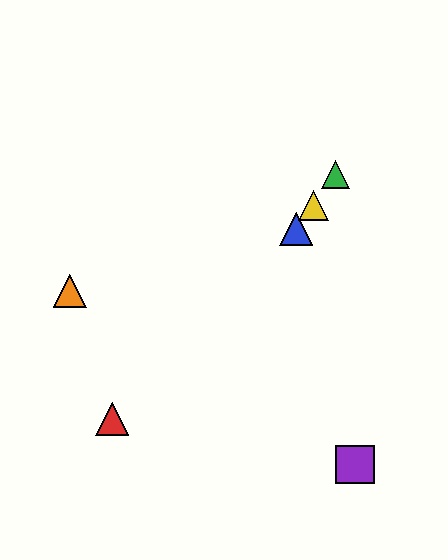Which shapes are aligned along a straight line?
The blue triangle, the green triangle, the yellow triangle are aligned along a straight line.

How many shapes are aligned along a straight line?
3 shapes (the blue triangle, the green triangle, the yellow triangle) are aligned along a straight line.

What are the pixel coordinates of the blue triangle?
The blue triangle is at (296, 229).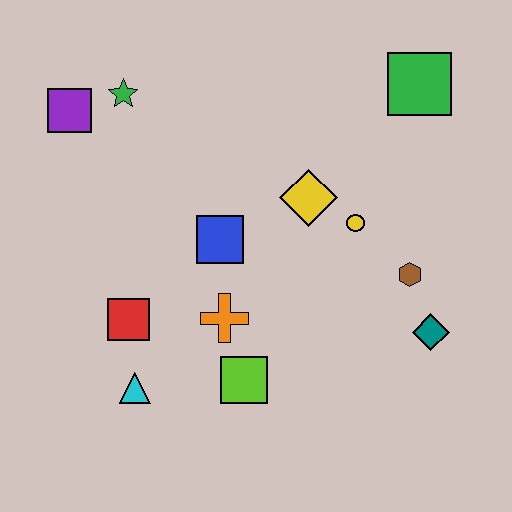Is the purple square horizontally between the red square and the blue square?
No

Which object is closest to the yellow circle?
The yellow diamond is closest to the yellow circle.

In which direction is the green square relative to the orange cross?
The green square is above the orange cross.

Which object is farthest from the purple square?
The teal diamond is farthest from the purple square.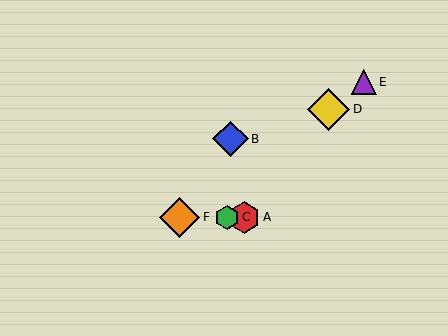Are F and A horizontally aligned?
Yes, both are at y≈217.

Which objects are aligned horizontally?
Objects A, C, F are aligned horizontally.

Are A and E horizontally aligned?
No, A is at y≈217 and E is at y≈82.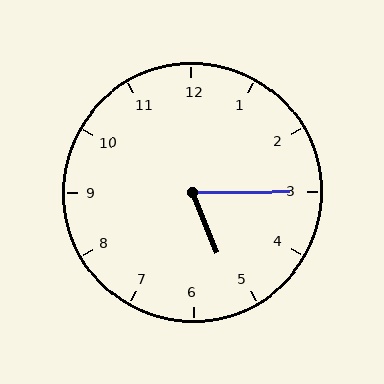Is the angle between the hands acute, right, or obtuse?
It is acute.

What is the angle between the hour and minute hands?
Approximately 68 degrees.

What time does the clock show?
5:15.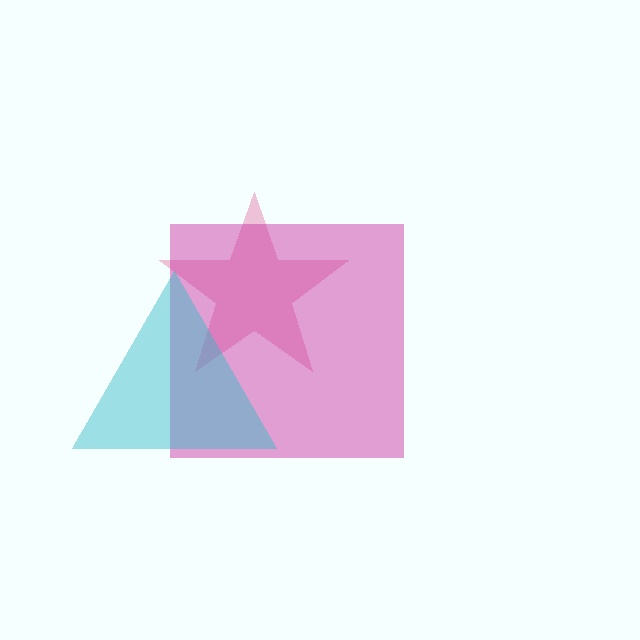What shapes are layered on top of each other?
The layered shapes are: a pink star, a magenta square, a cyan triangle.